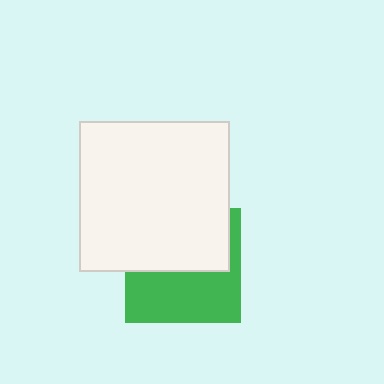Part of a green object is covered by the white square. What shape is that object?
It is a square.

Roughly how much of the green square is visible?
About half of it is visible (roughly 51%).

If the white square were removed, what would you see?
You would see the complete green square.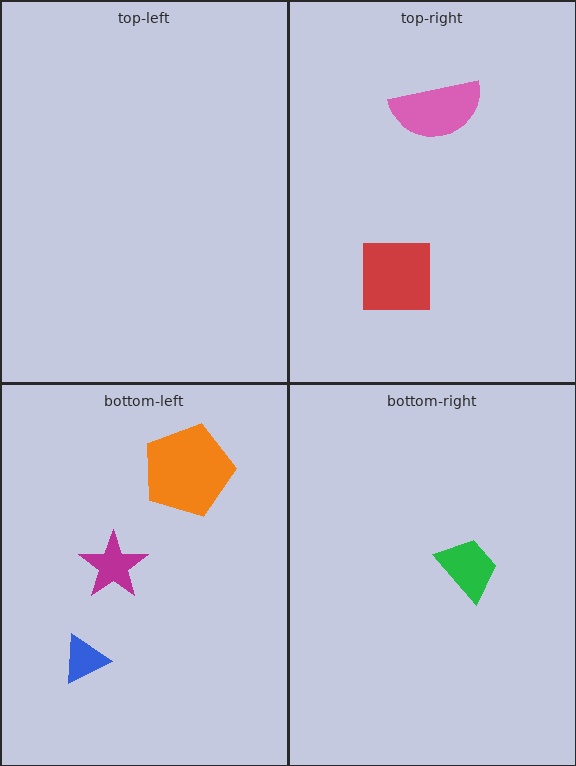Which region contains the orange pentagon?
The bottom-left region.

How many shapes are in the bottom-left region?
3.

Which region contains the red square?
The top-right region.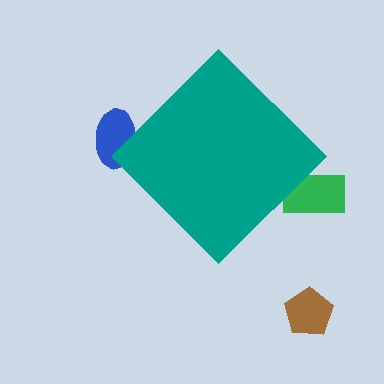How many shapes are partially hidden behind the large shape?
2 shapes are partially hidden.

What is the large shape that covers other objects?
A teal diamond.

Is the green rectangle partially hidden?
Yes, the green rectangle is partially hidden behind the teal diamond.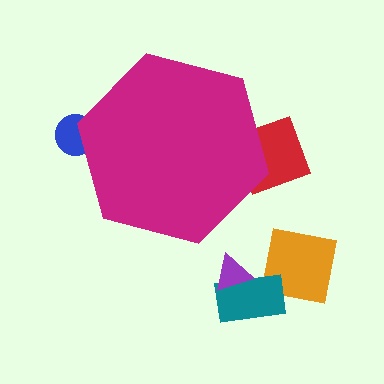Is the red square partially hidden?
Yes, the red square is partially hidden behind the magenta hexagon.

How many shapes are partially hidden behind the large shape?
2 shapes are partially hidden.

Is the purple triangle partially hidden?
No, the purple triangle is fully visible.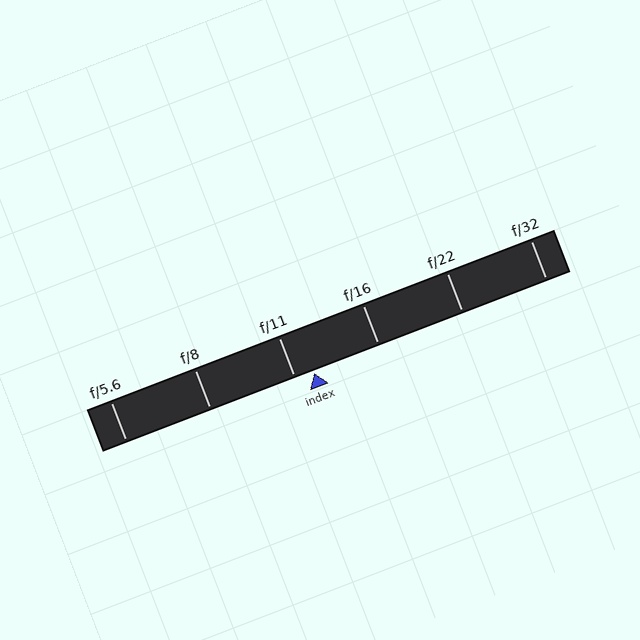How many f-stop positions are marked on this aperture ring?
There are 6 f-stop positions marked.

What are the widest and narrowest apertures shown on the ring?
The widest aperture shown is f/5.6 and the narrowest is f/32.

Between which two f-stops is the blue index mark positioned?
The index mark is between f/11 and f/16.